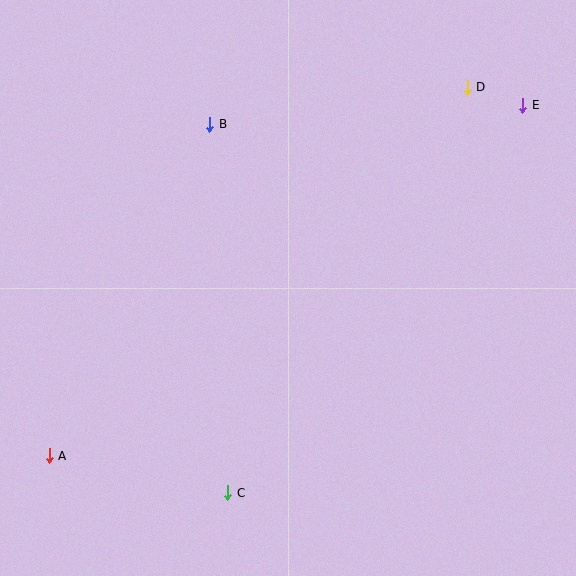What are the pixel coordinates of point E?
Point E is at (523, 105).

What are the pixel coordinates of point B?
Point B is at (210, 124).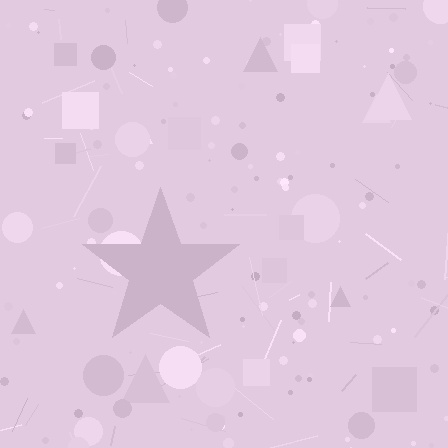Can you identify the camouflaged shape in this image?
The camouflaged shape is a star.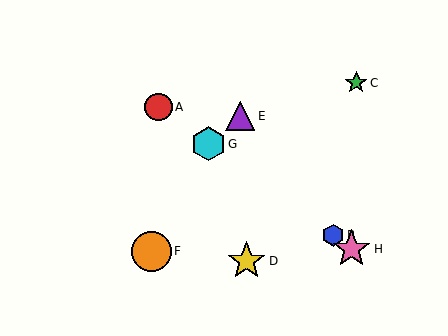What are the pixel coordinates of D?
Object D is at (247, 261).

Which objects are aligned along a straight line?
Objects A, B, G, H are aligned along a straight line.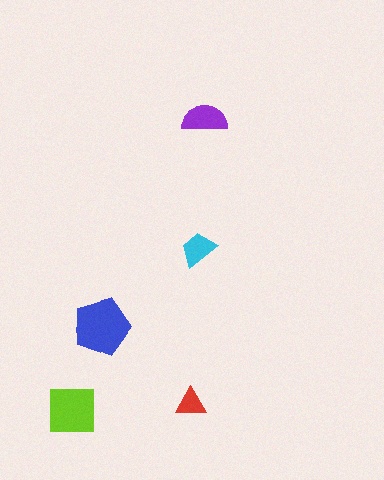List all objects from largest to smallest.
The blue pentagon, the lime square, the purple semicircle, the cyan trapezoid, the red triangle.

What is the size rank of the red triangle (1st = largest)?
5th.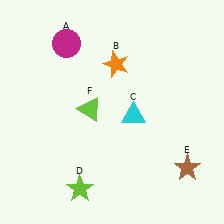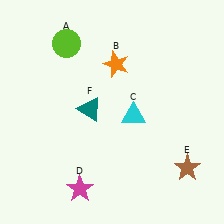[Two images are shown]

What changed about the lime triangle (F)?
In Image 1, F is lime. In Image 2, it changed to teal.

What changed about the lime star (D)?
In Image 1, D is lime. In Image 2, it changed to magenta.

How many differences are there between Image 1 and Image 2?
There are 3 differences between the two images.